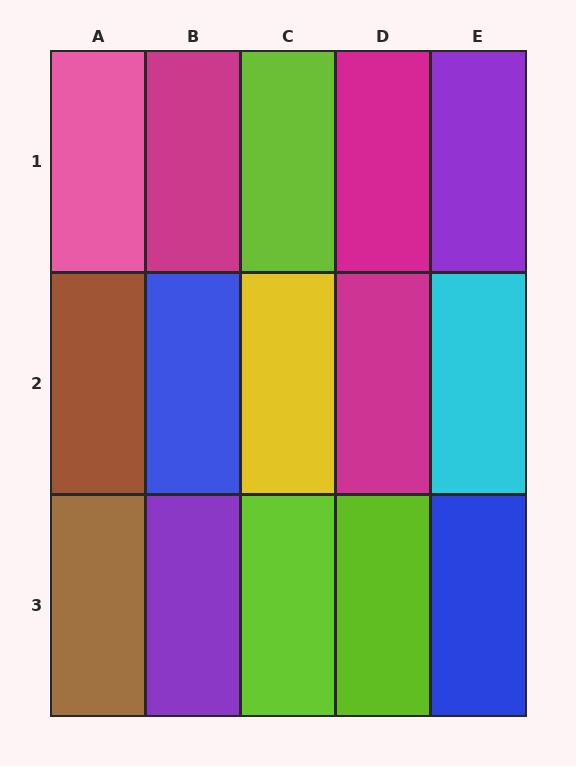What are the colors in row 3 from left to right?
Brown, purple, lime, lime, blue.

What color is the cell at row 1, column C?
Lime.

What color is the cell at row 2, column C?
Yellow.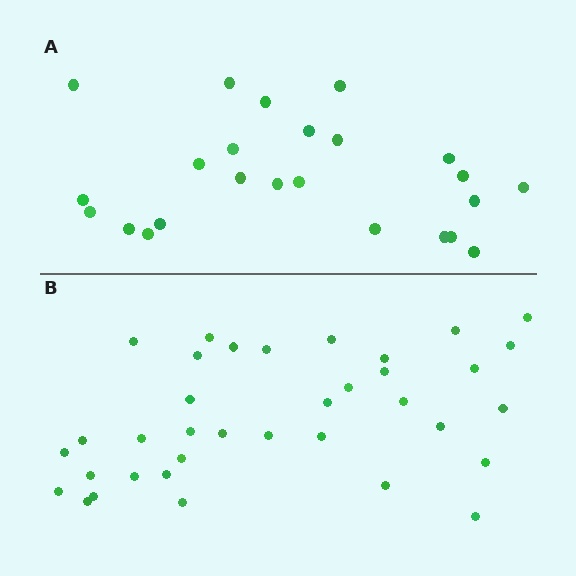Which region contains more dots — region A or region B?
Region B (the bottom region) has more dots.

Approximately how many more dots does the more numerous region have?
Region B has roughly 12 or so more dots than region A.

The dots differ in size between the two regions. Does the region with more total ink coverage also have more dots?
No. Region A has more total ink coverage because its dots are larger, but region B actually contains more individual dots. Total area can be misleading — the number of items is what matters here.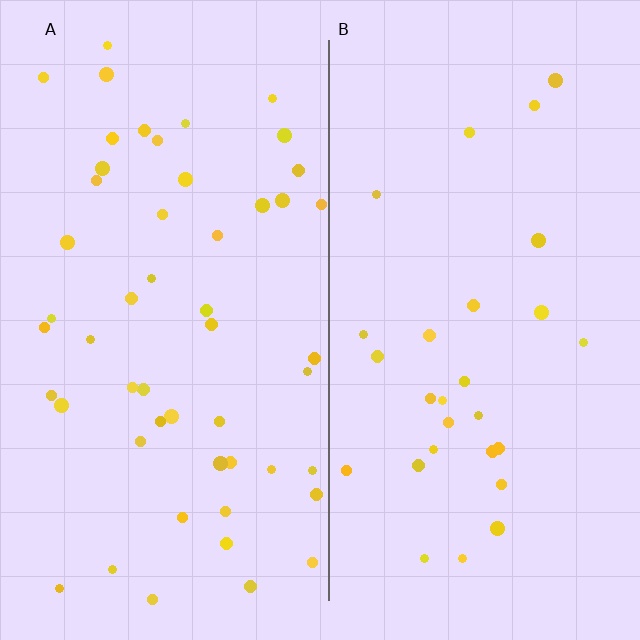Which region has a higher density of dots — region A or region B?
A (the left).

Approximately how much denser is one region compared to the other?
Approximately 1.8× — region A over region B.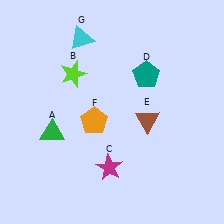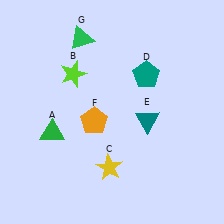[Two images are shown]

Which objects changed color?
C changed from magenta to yellow. E changed from brown to teal. G changed from cyan to green.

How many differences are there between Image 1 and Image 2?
There are 3 differences between the two images.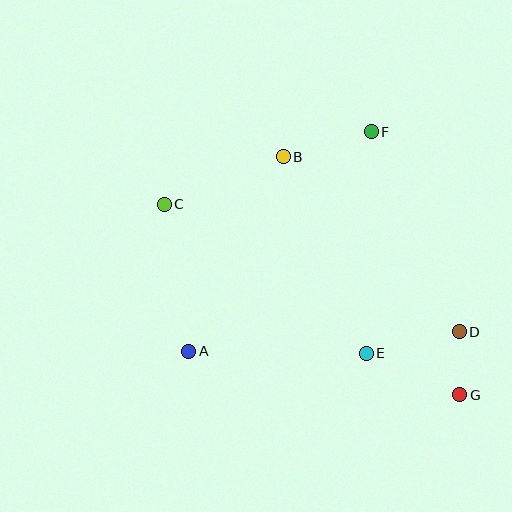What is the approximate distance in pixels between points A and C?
The distance between A and C is approximately 149 pixels.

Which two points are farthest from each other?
Points C and G are farthest from each other.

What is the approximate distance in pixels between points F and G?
The distance between F and G is approximately 278 pixels.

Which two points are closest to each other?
Points D and G are closest to each other.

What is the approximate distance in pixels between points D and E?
The distance between D and E is approximately 95 pixels.